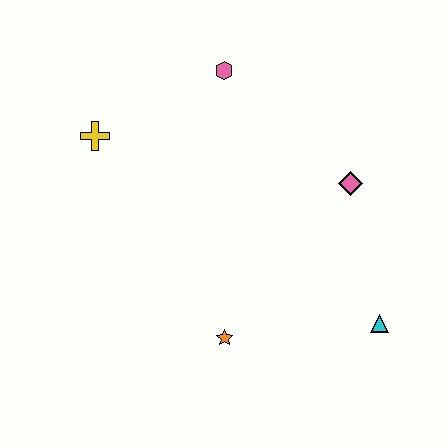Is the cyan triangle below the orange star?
No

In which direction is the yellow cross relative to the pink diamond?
The yellow cross is to the left of the pink diamond.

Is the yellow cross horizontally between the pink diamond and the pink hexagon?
No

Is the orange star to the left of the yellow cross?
No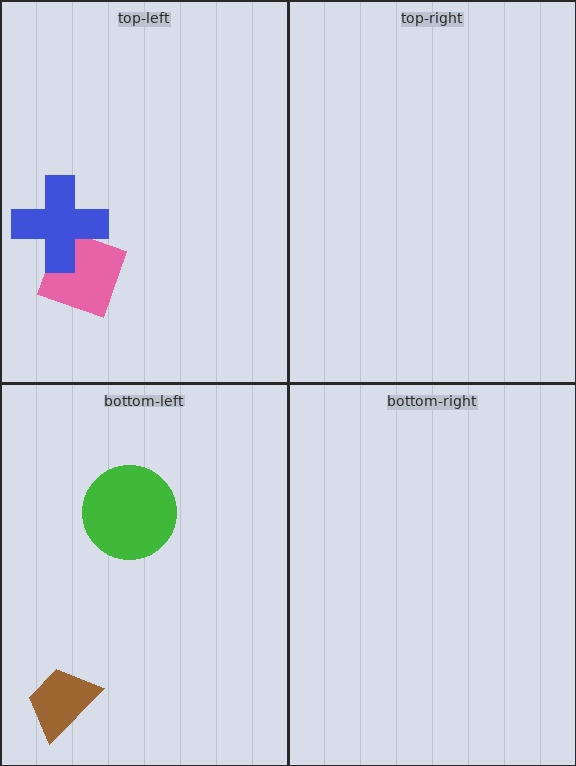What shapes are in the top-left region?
The pink square, the blue cross.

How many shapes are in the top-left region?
2.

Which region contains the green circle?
The bottom-left region.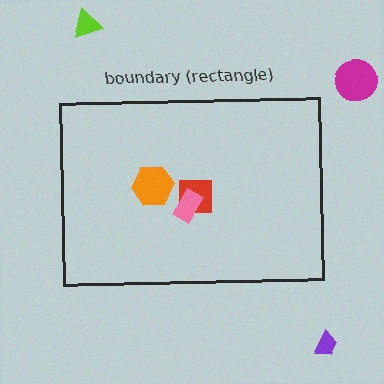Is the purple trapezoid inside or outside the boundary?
Outside.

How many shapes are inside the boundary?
3 inside, 3 outside.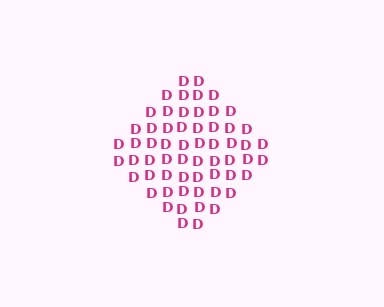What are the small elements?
The small elements are letter D's.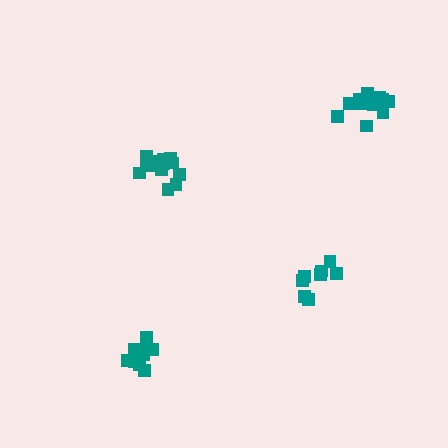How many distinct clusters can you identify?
There are 4 distinct clusters.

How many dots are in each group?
Group 1: 14 dots, Group 2: 8 dots, Group 3: 12 dots, Group 4: 13 dots (47 total).